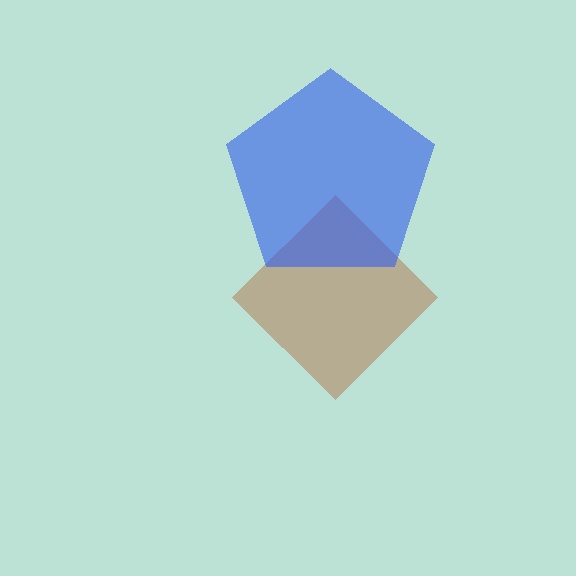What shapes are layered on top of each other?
The layered shapes are: a brown diamond, a blue pentagon.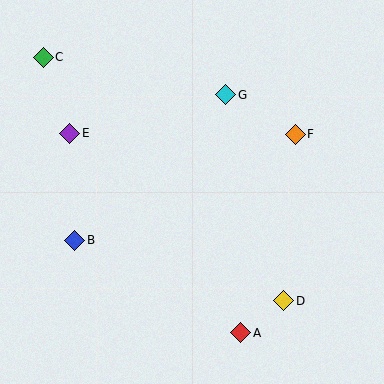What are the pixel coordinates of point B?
Point B is at (75, 240).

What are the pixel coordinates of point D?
Point D is at (284, 301).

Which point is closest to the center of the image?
Point G at (226, 95) is closest to the center.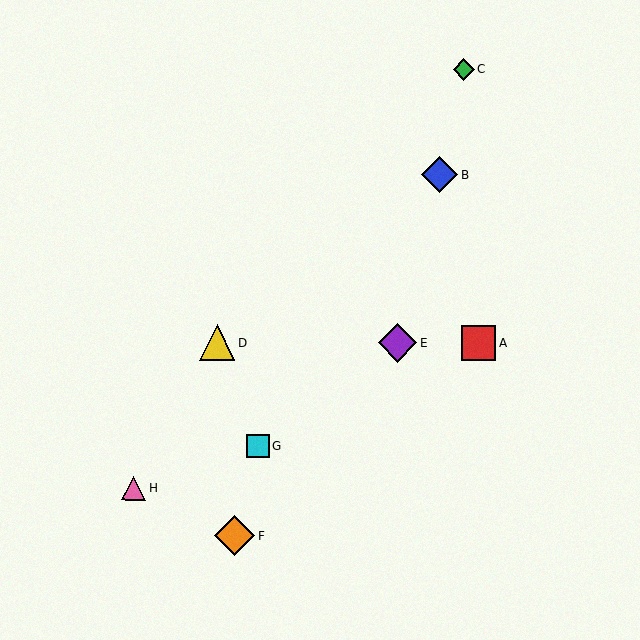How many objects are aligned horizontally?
3 objects (A, D, E) are aligned horizontally.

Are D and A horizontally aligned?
Yes, both are at y≈343.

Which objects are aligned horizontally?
Objects A, D, E are aligned horizontally.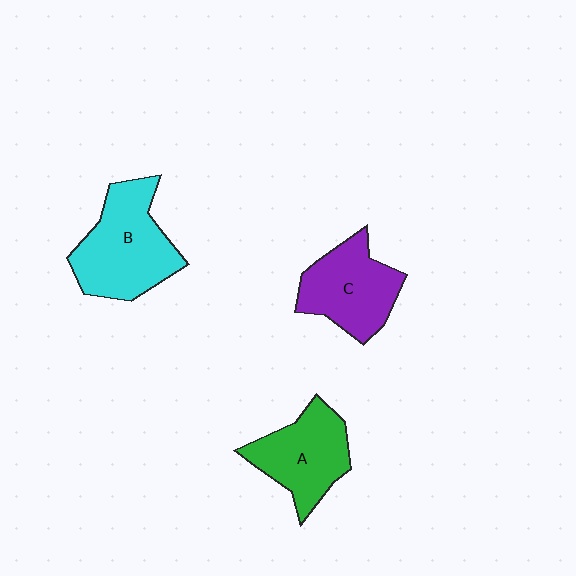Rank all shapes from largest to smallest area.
From largest to smallest: B (cyan), C (purple), A (green).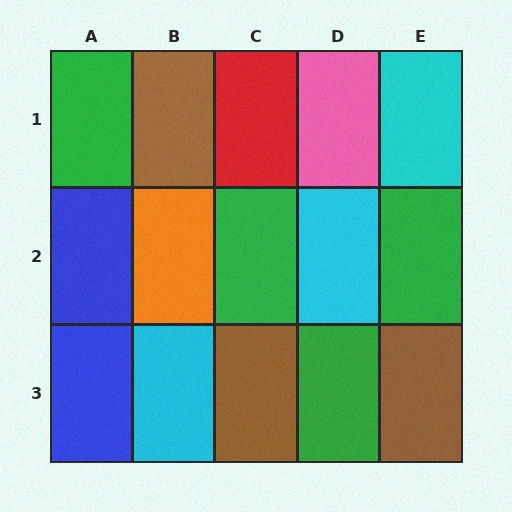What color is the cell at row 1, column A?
Green.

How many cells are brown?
3 cells are brown.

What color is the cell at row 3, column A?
Blue.